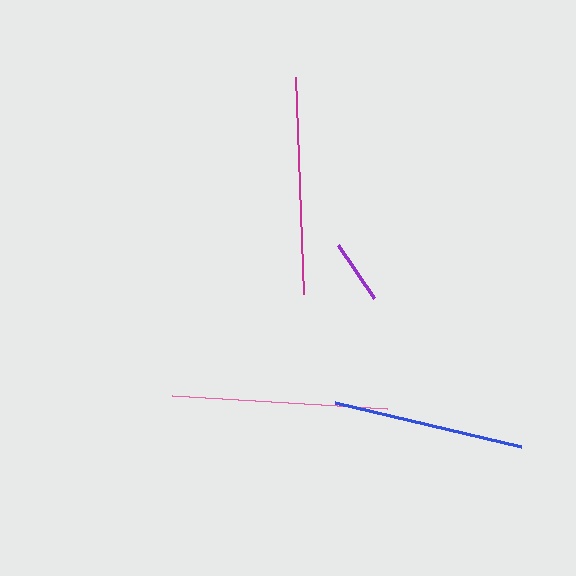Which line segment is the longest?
The magenta line is the longest at approximately 218 pixels.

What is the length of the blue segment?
The blue segment is approximately 192 pixels long.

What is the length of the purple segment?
The purple segment is approximately 64 pixels long.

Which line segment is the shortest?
The purple line is the shortest at approximately 64 pixels.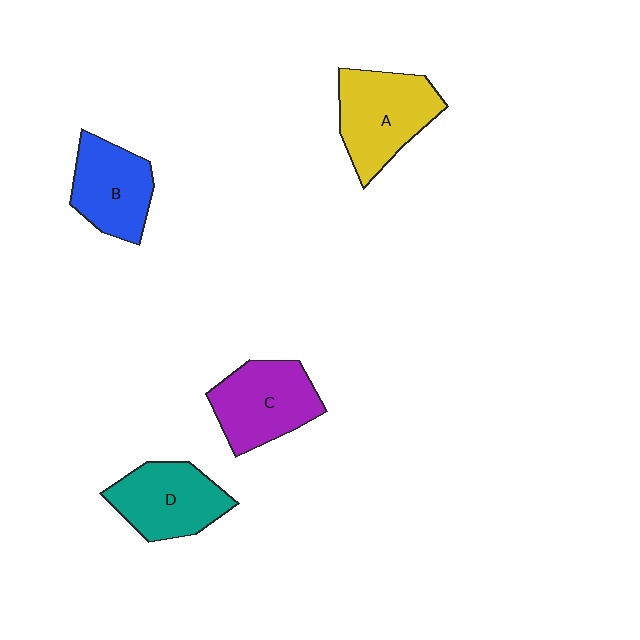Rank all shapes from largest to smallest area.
From largest to smallest: A (yellow), C (purple), D (teal), B (blue).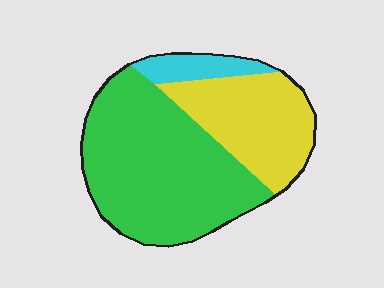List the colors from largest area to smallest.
From largest to smallest: green, yellow, cyan.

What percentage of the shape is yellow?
Yellow covers about 30% of the shape.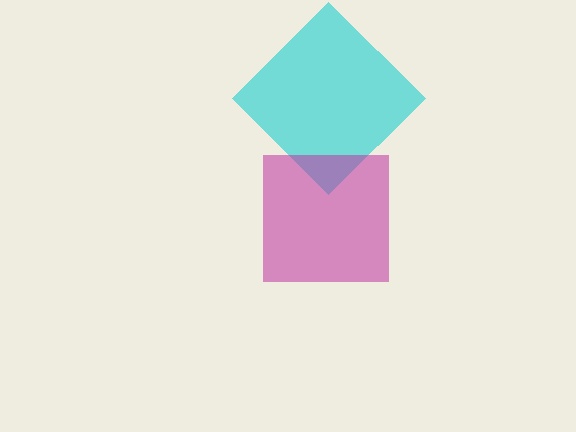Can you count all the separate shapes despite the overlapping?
Yes, there are 2 separate shapes.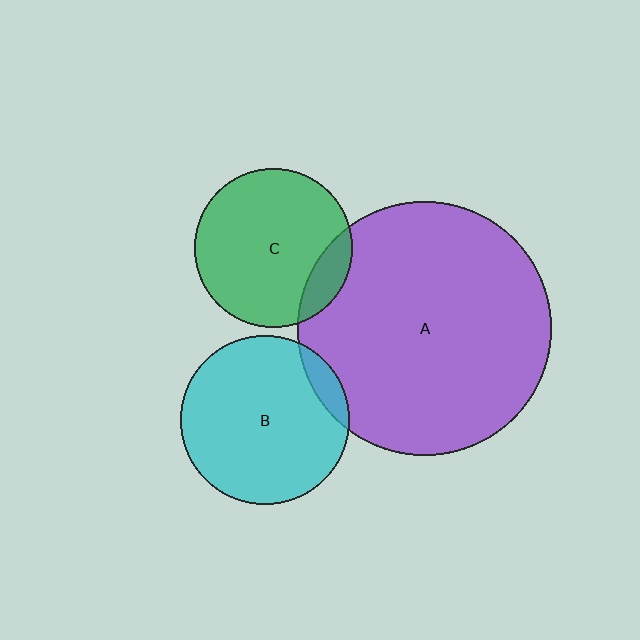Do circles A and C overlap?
Yes.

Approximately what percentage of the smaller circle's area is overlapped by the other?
Approximately 15%.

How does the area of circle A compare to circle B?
Approximately 2.3 times.